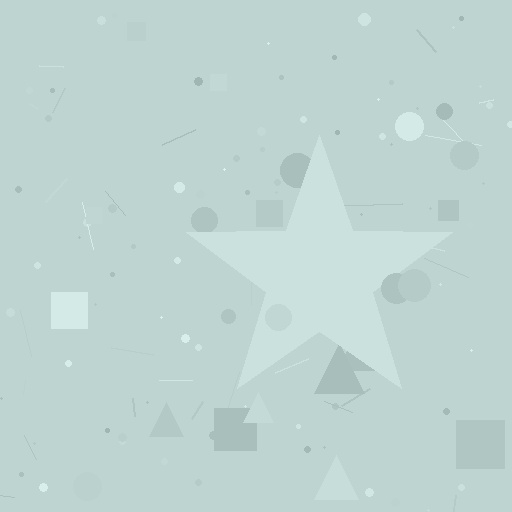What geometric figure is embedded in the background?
A star is embedded in the background.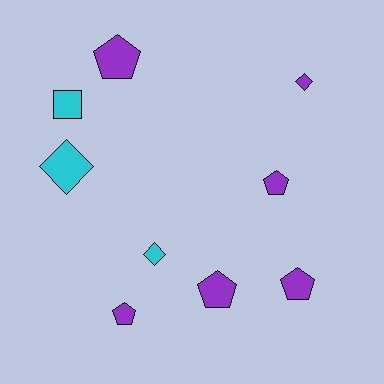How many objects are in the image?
There are 9 objects.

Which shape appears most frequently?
Pentagon, with 5 objects.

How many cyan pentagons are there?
There are no cyan pentagons.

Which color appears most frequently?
Purple, with 6 objects.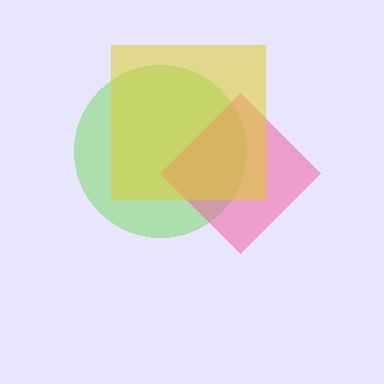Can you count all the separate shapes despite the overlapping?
Yes, there are 3 separate shapes.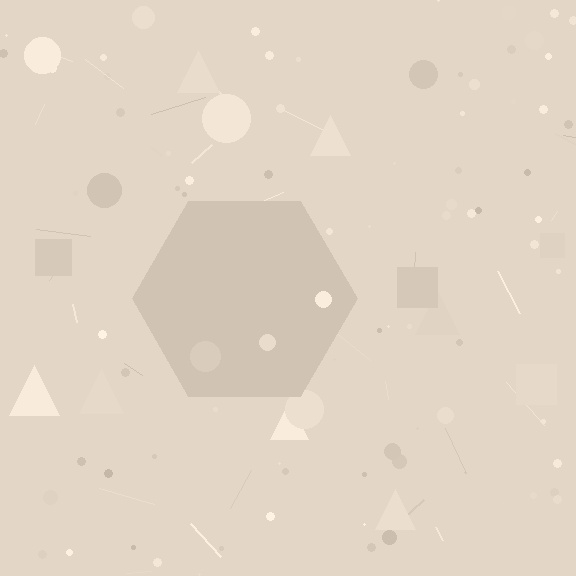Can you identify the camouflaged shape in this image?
The camouflaged shape is a hexagon.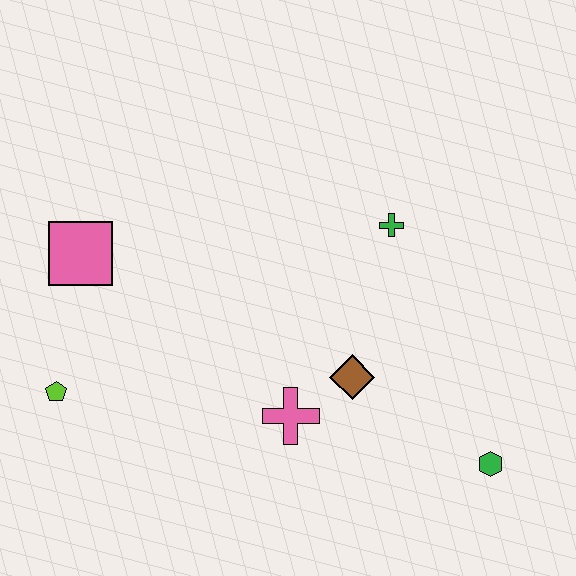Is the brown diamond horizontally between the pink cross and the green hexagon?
Yes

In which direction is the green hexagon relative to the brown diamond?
The green hexagon is to the right of the brown diamond.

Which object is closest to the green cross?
The brown diamond is closest to the green cross.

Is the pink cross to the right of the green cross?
No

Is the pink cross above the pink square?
No